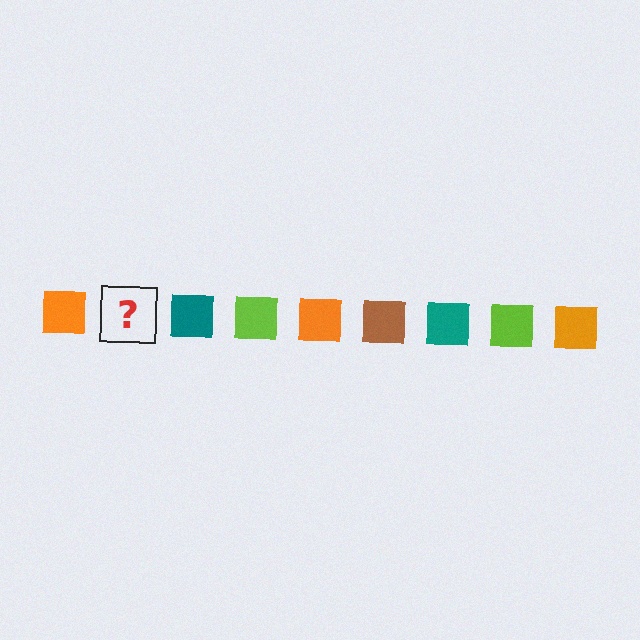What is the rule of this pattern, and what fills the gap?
The rule is that the pattern cycles through orange, brown, teal, lime squares. The gap should be filled with a brown square.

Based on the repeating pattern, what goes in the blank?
The blank should be a brown square.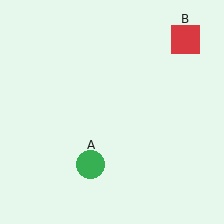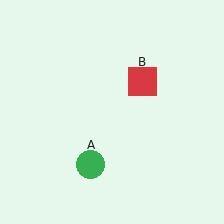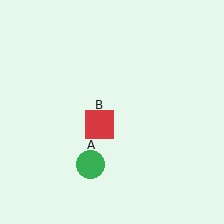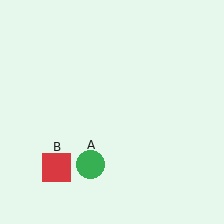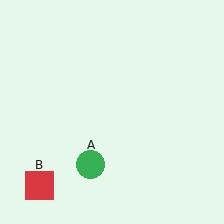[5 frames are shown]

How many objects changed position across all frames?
1 object changed position: red square (object B).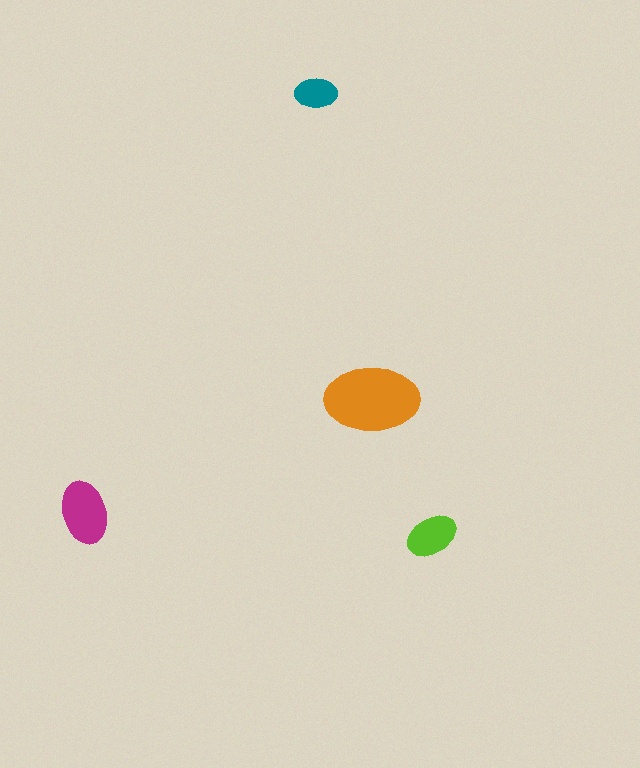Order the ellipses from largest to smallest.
the orange one, the magenta one, the lime one, the teal one.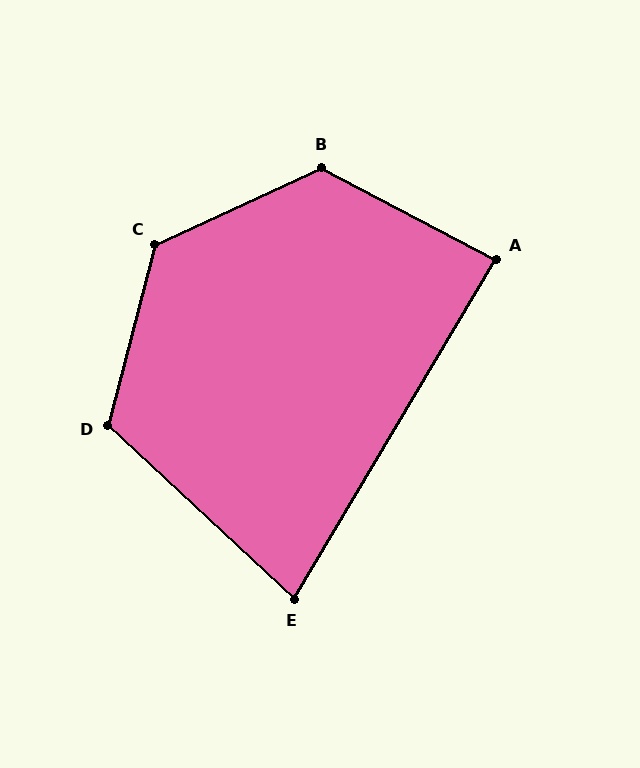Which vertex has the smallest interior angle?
E, at approximately 78 degrees.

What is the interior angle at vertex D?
Approximately 118 degrees (obtuse).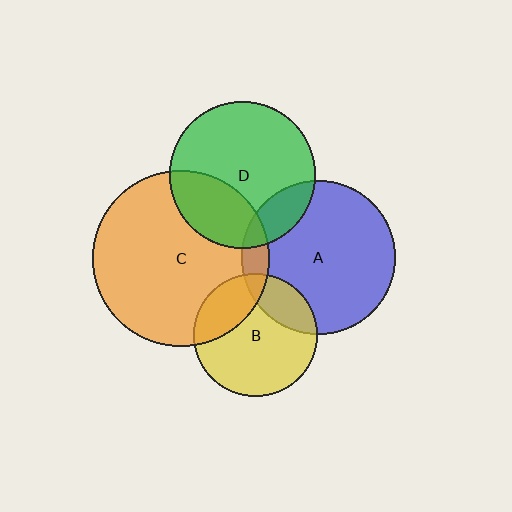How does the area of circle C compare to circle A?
Approximately 1.3 times.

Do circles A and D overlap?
Yes.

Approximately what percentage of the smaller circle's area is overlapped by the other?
Approximately 15%.